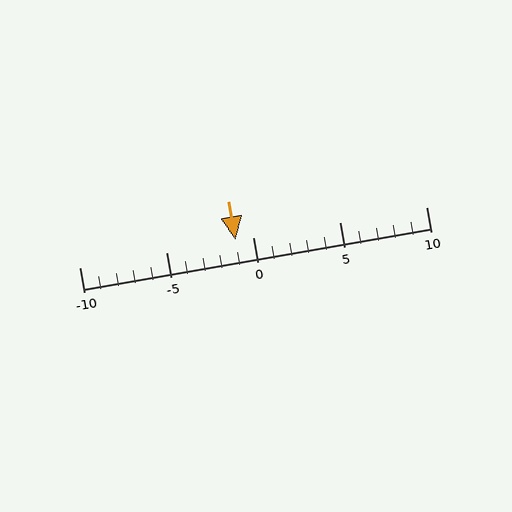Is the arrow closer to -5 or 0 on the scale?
The arrow is closer to 0.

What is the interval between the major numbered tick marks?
The major tick marks are spaced 5 units apart.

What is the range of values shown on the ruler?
The ruler shows values from -10 to 10.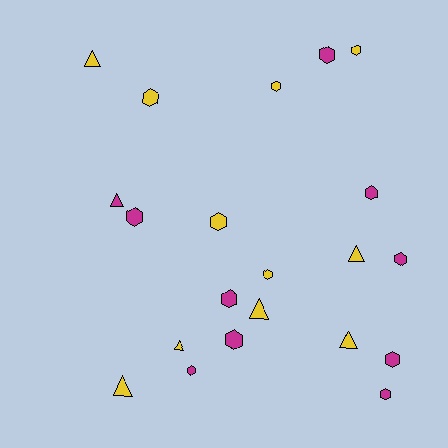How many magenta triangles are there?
There is 1 magenta triangle.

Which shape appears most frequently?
Hexagon, with 14 objects.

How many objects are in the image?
There are 21 objects.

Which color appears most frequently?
Yellow, with 11 objects.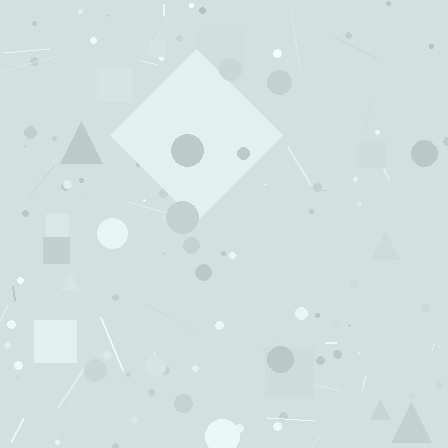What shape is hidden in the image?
A diamond is hidden in the image.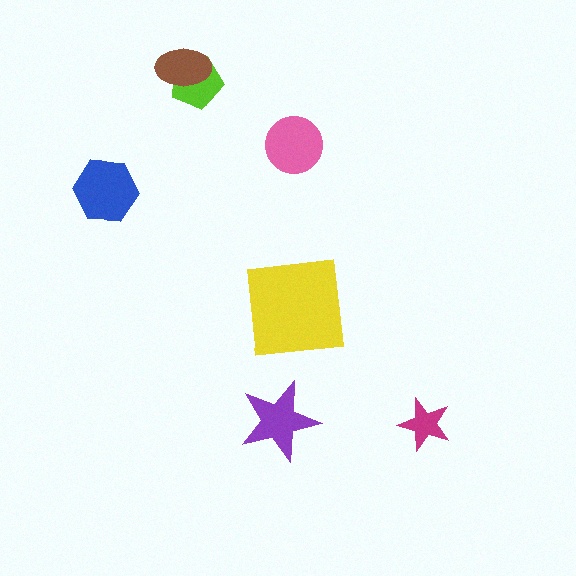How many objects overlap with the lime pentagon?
1 object overlaps with the lime pentagon.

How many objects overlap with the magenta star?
0 objects overlap with the magenta star.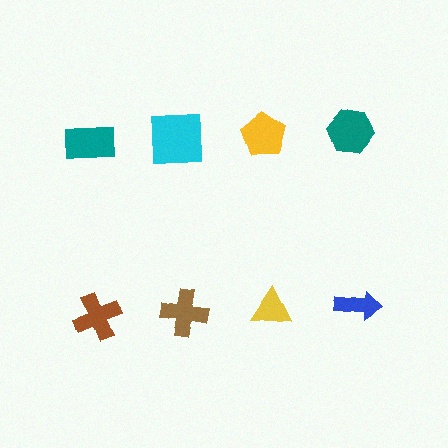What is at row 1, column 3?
A yellow pentagon.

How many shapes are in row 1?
4 shapes.